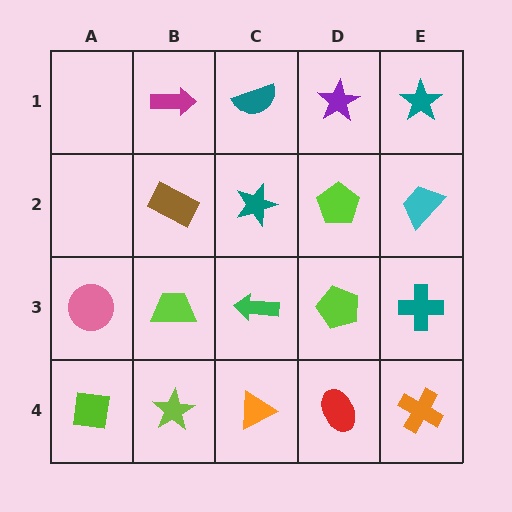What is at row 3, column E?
A teal cross.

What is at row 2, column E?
A cyan trapezoid.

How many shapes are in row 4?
5 shapes.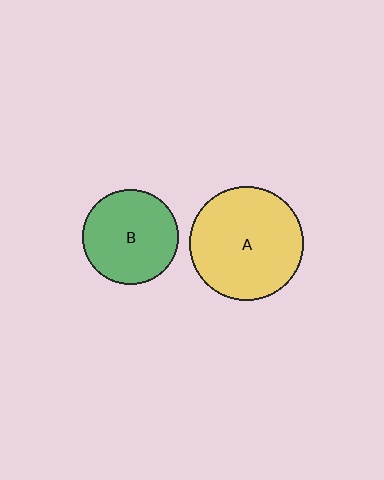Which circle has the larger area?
Circle A (yellow).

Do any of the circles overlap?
No, none of the circles overlap.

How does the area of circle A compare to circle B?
Approximately 1.4 times.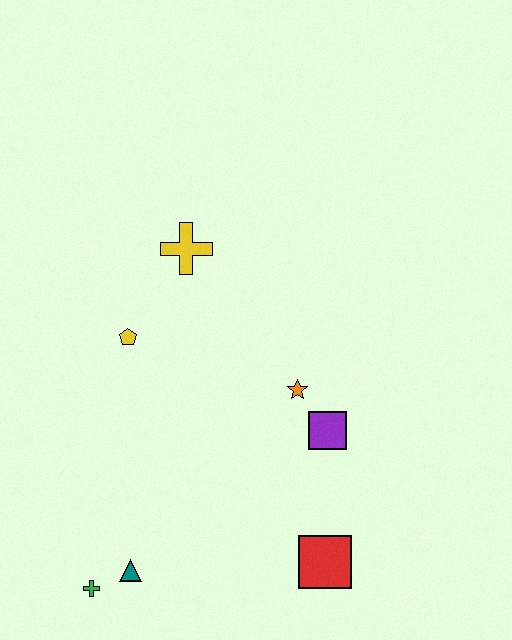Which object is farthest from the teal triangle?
The yellow cross is farthest from the teal triangle.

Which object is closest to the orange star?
The purple square is closest to the orange star.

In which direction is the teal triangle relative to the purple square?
The teal triangle is to the left of the purple square.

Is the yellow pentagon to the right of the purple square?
No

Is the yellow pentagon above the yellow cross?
No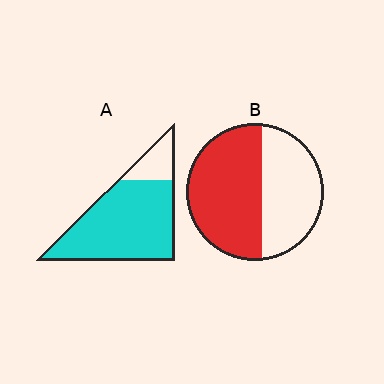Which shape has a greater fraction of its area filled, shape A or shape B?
Shape A.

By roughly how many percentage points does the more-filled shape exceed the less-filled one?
By roughly 25 percentage points (A over B).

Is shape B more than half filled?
Yes.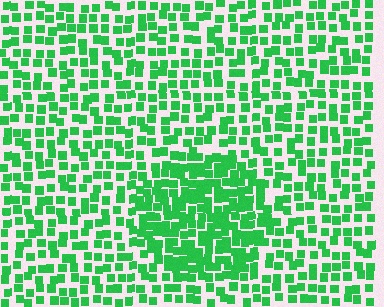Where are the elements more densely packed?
The elements are more densely packed inside the circle boundary.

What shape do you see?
I see a circle.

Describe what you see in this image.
The image contains small green elements arranged at two different densities. A circle-shaped region is visible where the elements are more densely packed than the surrounding area.